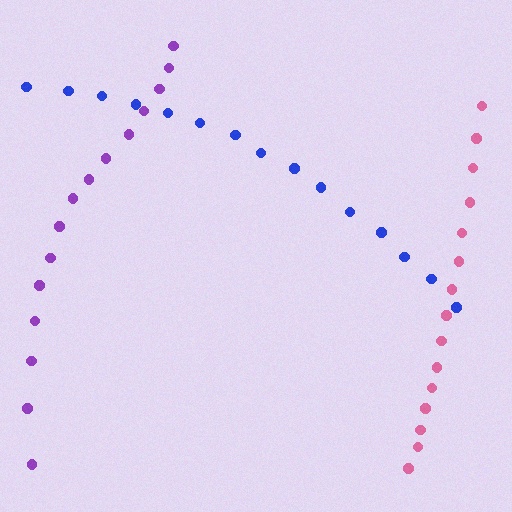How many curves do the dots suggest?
There are 3 distinct paths.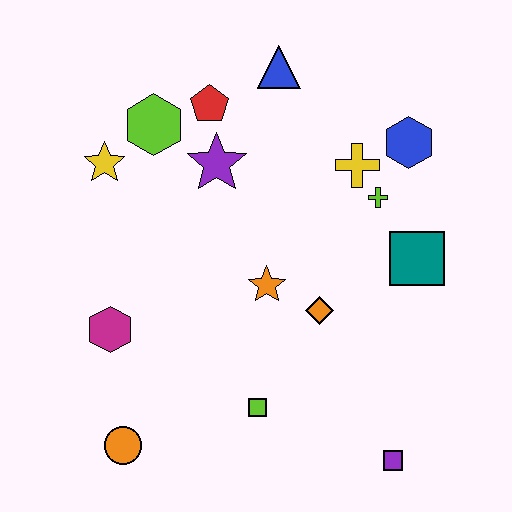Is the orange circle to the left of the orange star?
Yes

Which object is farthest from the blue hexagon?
The orange circle is farthest from the blue hexagon.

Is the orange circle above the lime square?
No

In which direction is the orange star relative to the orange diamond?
The orange star is to the left of the orange diamond.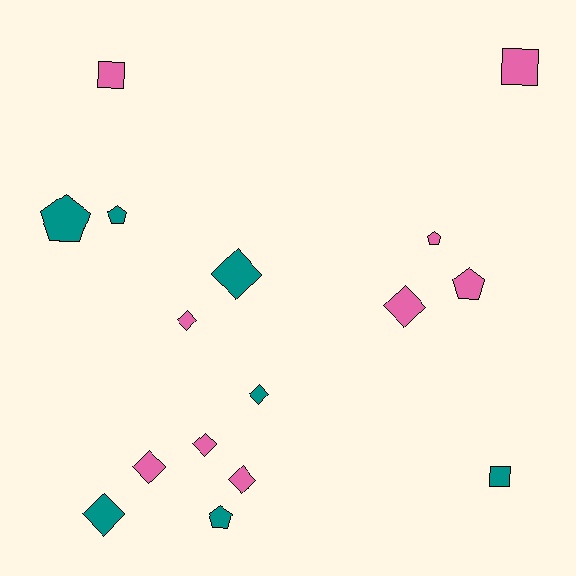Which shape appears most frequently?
Diamond, with 8 objects.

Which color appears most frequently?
Pink, with 9 objects.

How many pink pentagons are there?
There are 2 pink pentagons.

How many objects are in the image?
There are 16 objects.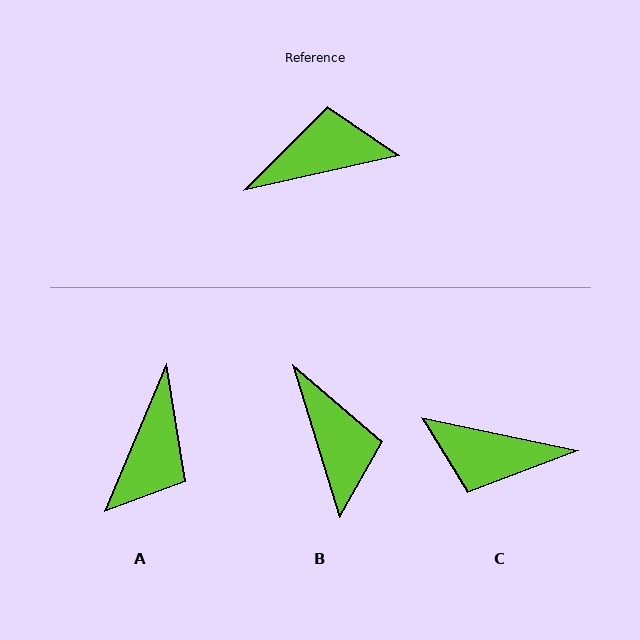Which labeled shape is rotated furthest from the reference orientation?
C, about 156 degrees away.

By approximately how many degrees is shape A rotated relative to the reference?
Approximately 126 degrees clockwise.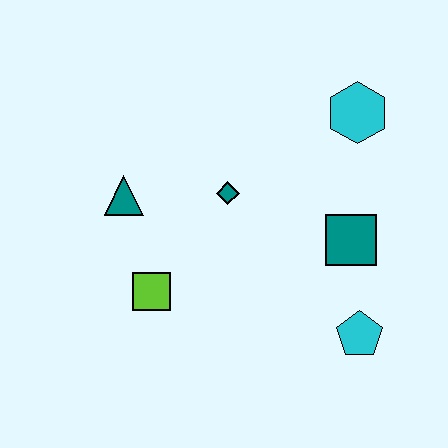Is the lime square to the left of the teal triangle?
No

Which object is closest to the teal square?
The cyan pentagon is closest to the teal square.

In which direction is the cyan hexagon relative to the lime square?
The cyan hexagon is to the right of the lime square.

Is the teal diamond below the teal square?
No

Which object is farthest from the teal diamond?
The cyan pentagon is farthest from the teal diamond.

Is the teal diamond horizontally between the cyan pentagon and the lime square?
Yes